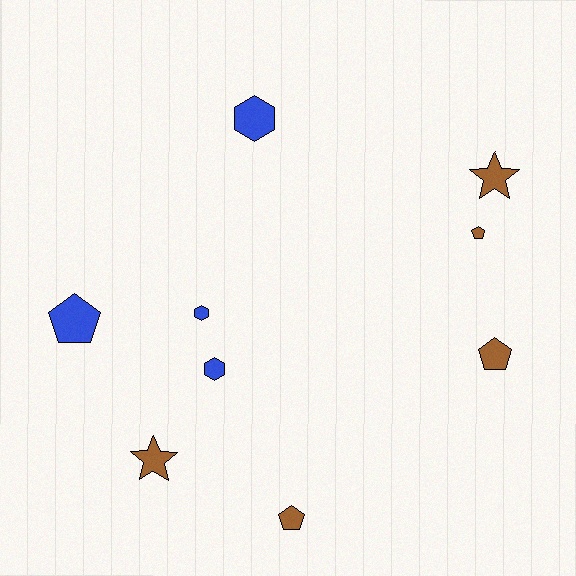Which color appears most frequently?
Brown, with 5 objects.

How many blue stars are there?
There are no blue stars.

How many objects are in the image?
There are 9 objects.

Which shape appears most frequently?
Pentagon, with 4 objects.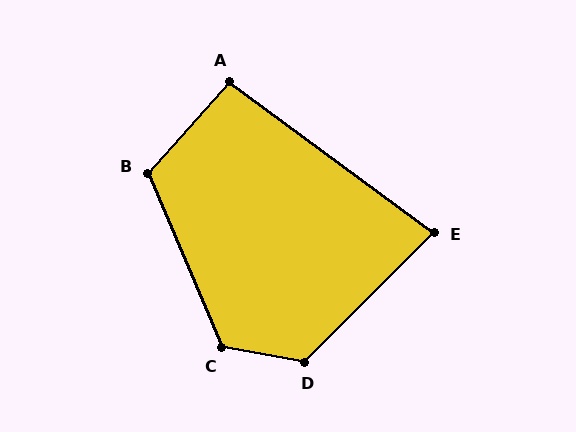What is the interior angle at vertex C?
Approximately 123 degrees (obtuse).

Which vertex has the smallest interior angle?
E, at approximately 81 degrees.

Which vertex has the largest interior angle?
D, at approximately 125 degrees.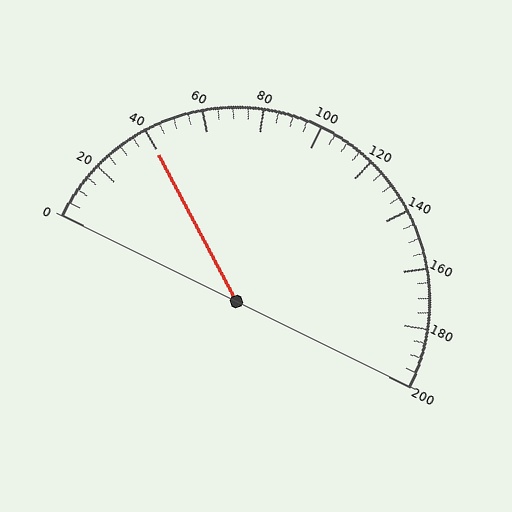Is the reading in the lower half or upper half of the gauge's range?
The reading is in the lower half of the range (0 to 200).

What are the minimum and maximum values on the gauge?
The gauge ranges from 0 to 200.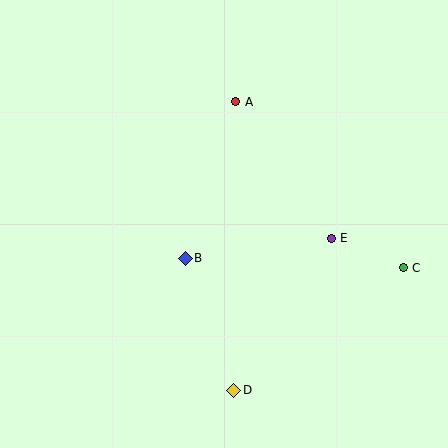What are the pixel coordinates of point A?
Point A is at (236, 102).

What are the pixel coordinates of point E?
Point E is at (331, 238).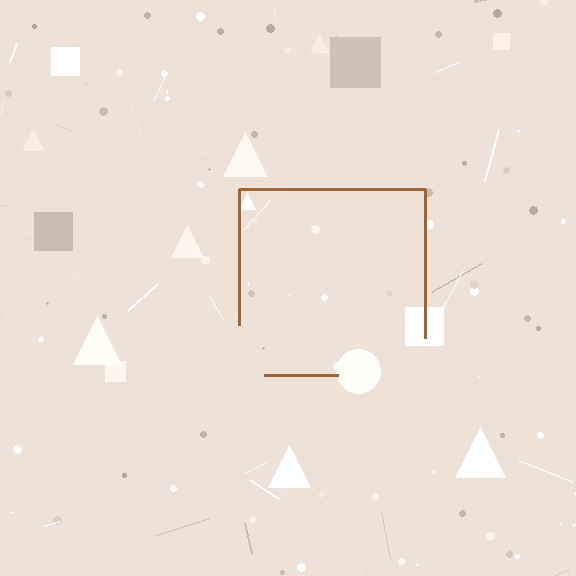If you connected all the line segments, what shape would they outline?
They would outline a square.